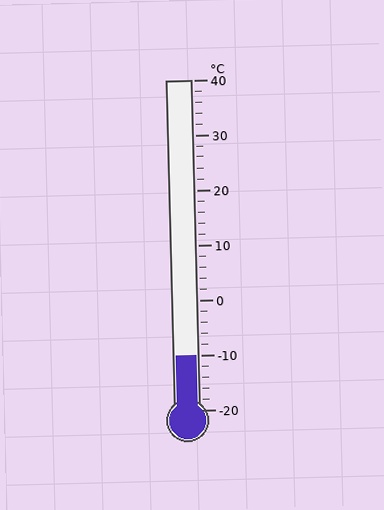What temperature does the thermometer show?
The thermometer shows approximately -10°C.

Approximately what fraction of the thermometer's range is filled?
The thermometer is filled to approximately 15% of its range.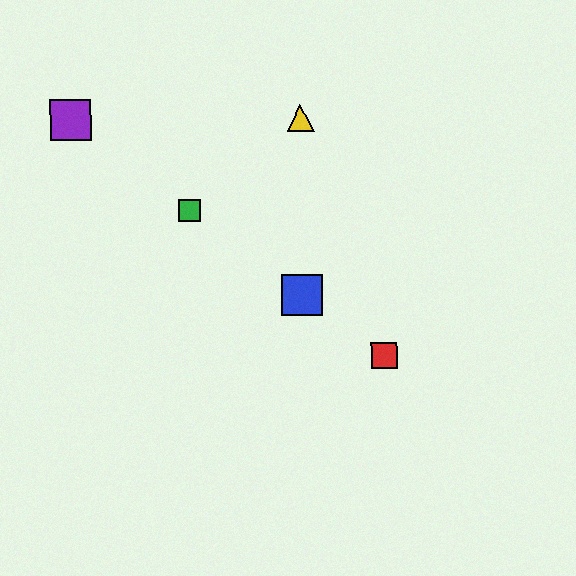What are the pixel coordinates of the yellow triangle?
The yellow triangle is at (300, 118).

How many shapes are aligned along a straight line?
4 shapes (the red square, the blue square, the green square, the purple square) are aligned along a straight line.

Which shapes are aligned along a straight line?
The red square, the blue square, the green square, the purple square are aligned along a straight line.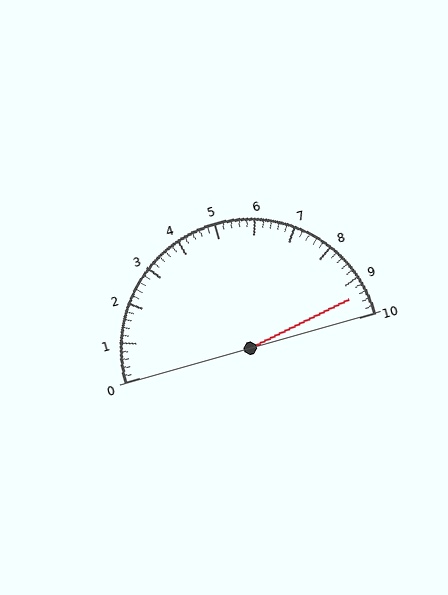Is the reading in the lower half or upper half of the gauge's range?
The reading is in the upper half of the range (0 to 10).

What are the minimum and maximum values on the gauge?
The gauge ranges from 0 to 10.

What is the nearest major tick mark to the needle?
The nearest major tick mark is 9.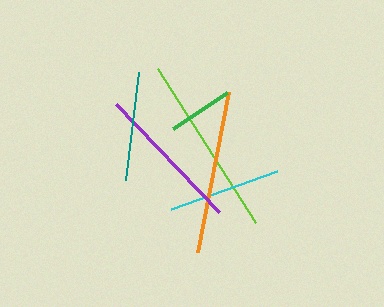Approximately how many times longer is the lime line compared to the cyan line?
The lime line is approximately 1.6 times the length of the cyan line.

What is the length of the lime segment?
The lime segment is approximately 182 pixels long.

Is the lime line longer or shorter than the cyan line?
The lime line is longer than the cyan line.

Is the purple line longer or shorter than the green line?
The purple line is longer than the green line.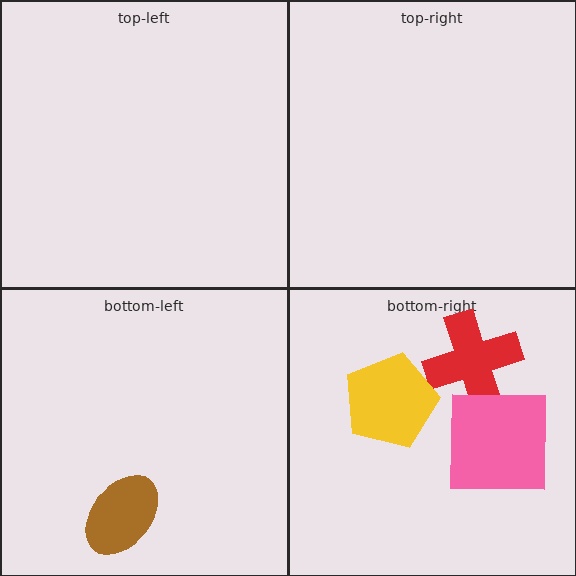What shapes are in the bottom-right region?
The red cross, the pink square, the yellow pentagon.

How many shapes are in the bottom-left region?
1.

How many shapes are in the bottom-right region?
3.